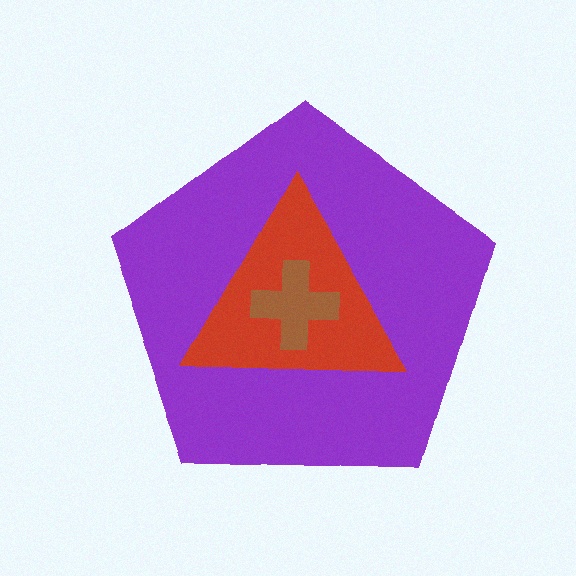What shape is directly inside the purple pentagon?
The red triangle.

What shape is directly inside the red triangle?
The brown cross.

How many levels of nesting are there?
3.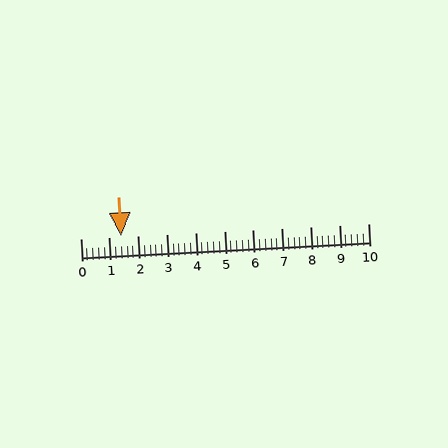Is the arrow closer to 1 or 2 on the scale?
The arrow is closer to 1.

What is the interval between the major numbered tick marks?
The major tick marks are spaced 1 units apart.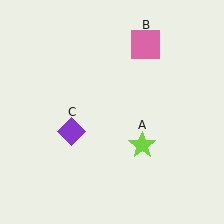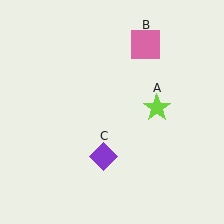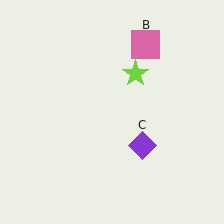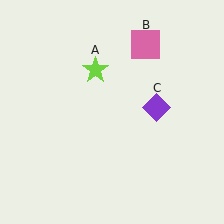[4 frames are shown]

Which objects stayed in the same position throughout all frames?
Pink square (object B) remained stationary.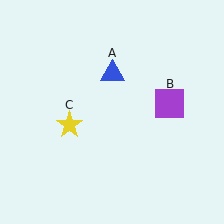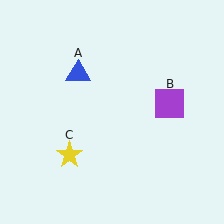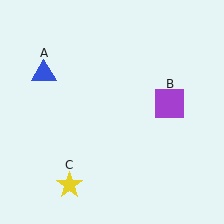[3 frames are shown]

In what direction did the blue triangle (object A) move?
The blue triangle (object A) moved left.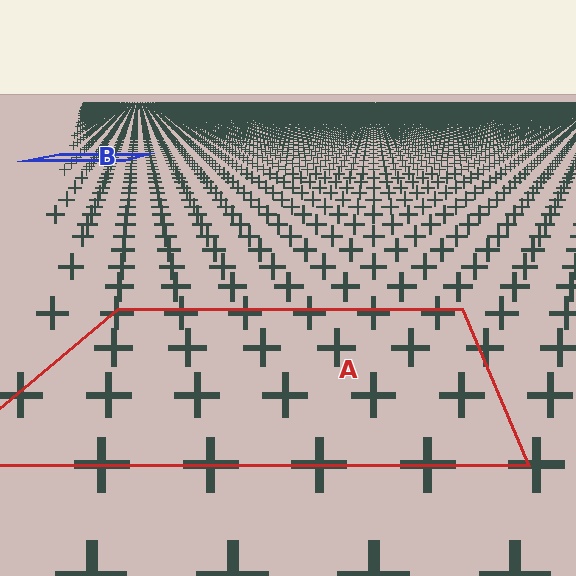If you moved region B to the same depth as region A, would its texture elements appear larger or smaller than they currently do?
They would appear larger. At a closer depth, the same texture elements are projected at a bigger on-screen size.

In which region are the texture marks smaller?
The texture marks are smaller in region B, because it is farther away.